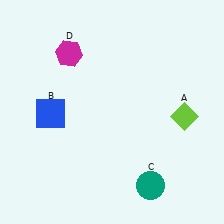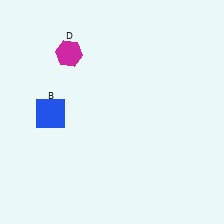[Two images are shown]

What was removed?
The teal circle (C), the lime diamond (A) were removed in Image 2.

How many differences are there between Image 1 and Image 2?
There are 2 differences between the two images.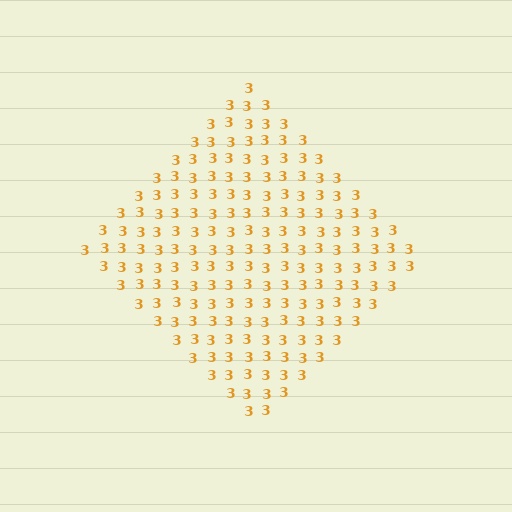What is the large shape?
The large shape is a diamond.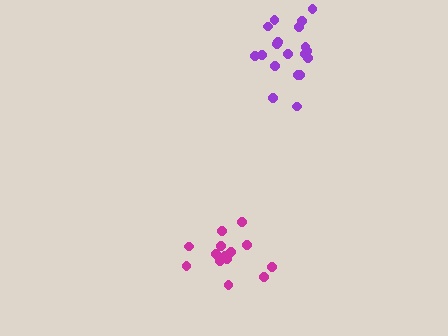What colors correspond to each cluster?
The clusters are colored: magenta, purple.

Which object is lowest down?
The magenta cluster is bottommost.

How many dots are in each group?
Group 1: 14 dots, Group 2: 19 dots (33 total).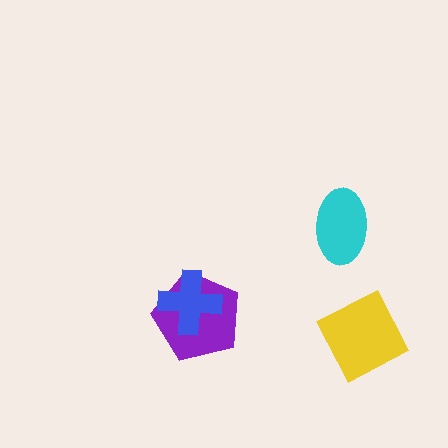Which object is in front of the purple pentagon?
The blue cross is in front of the purple pentagon.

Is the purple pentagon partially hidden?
Yes, it is partially covered by another shape.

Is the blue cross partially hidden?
No, no other shape covers it.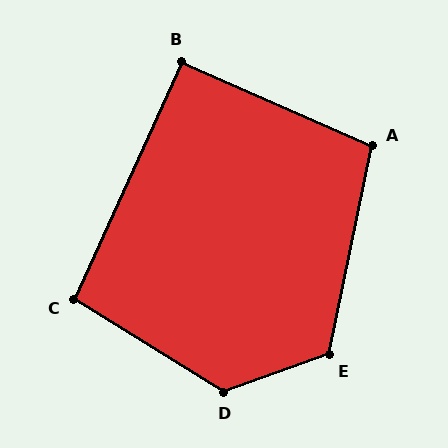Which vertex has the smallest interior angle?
B, at approximately 91 degrees.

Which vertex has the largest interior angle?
D, at approximately 129 degrees.